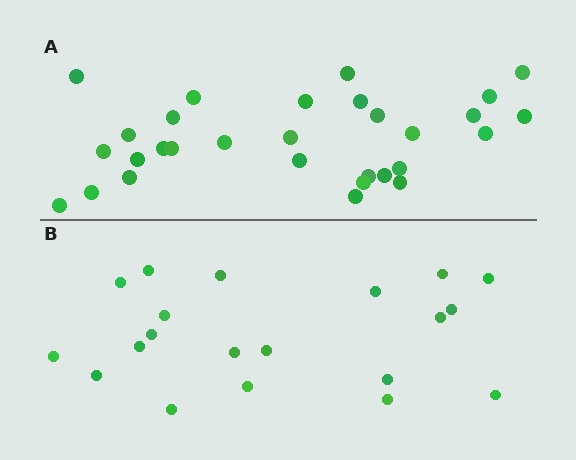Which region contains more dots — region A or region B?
Region A (the top region) has more dots.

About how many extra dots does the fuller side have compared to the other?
Region A has roughly 10 or so more dots than region B.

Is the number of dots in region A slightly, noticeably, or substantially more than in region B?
Region A has substantially more. The ratio is roughly 1.5 to 1.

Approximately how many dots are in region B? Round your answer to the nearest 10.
About 20 dots.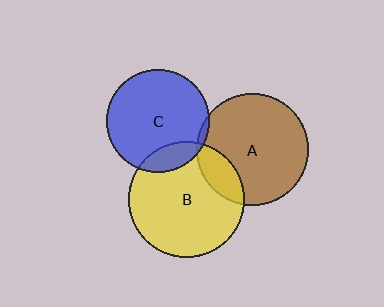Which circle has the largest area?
Circle B (yellow).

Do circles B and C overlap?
Yes.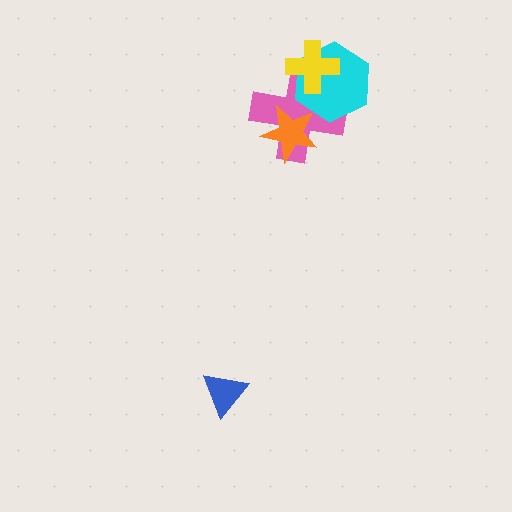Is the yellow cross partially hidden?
No, no other shape covers it.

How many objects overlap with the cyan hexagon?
2 objects overlap with the cyan hexagon.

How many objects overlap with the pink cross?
3 objects overlap with the pink cross.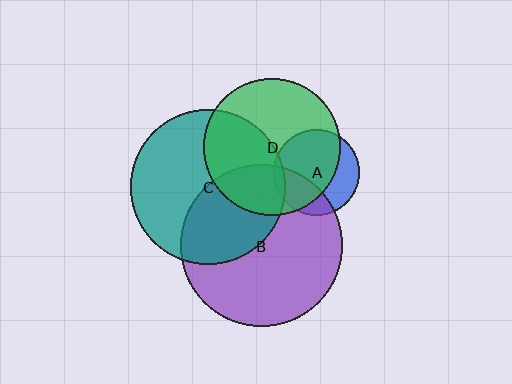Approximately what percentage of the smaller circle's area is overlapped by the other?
Approximately 70%.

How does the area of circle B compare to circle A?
Approximately 3.5 times.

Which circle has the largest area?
Circle B (purple).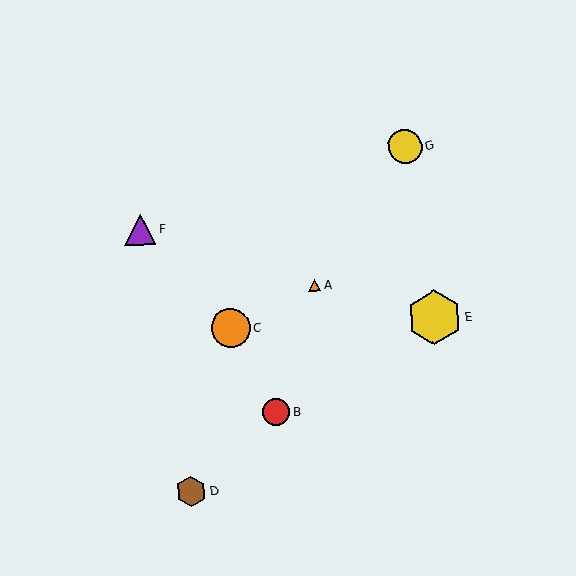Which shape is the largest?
The yellow hexagon (labeled E) is the largest.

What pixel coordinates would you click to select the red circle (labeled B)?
Click at (277, 412) to select the red circle B.